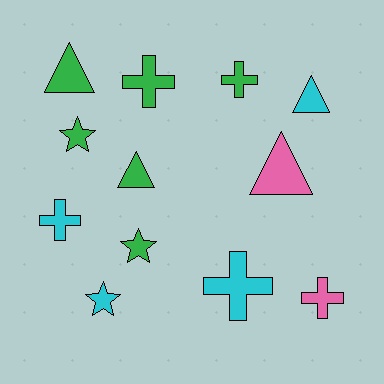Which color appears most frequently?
Green, with 6 objects.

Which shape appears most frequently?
Cross, with 5 objects.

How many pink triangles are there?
There is 1 pink triangle.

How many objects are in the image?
There are 12 objects.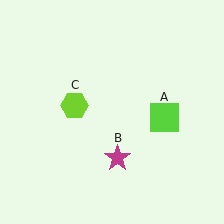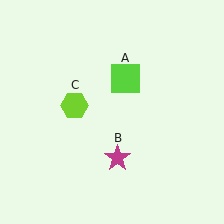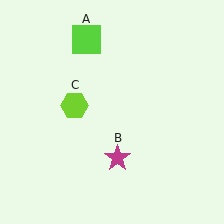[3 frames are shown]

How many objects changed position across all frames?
1 object changed position: lime square (object A).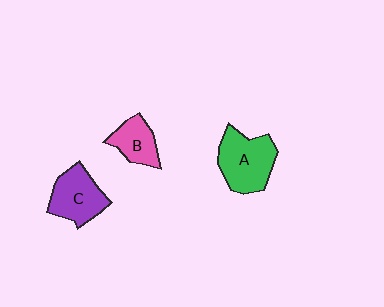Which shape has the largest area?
Shape A (green).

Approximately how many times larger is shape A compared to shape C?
Approximately 1.2 times.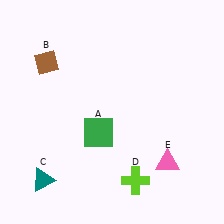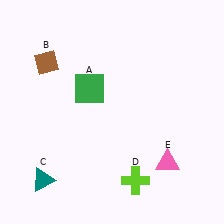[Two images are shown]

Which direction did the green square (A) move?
The green square (A) moved up.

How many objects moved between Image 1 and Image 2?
1 object moved between the two images.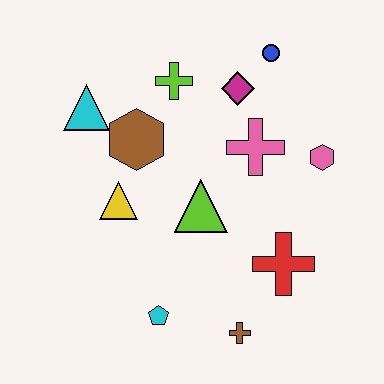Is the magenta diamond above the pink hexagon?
Yes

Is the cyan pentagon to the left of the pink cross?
Yes